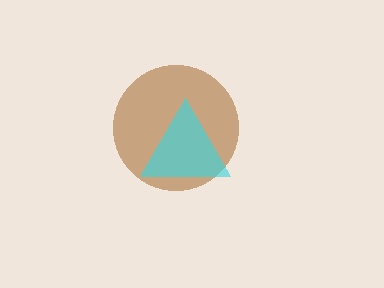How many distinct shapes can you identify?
There are 2 distinct shapes: a brown circle, a cyan triangle.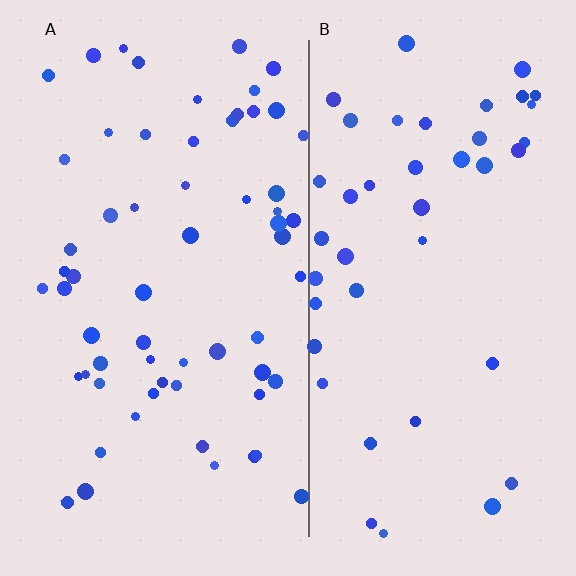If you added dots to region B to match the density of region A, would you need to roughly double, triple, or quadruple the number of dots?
Approximately double.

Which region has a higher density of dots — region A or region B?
A (the left).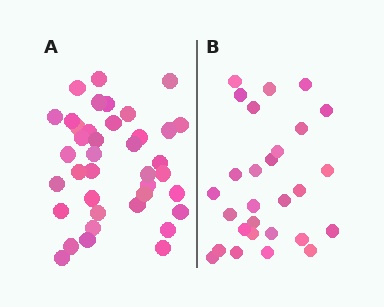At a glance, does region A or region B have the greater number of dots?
Region A (the left region) has more dots.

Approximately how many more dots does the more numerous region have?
Region A has roughly 12 or so more dots than region B.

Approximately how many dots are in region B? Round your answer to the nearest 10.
About 30 dots. (The exact count is 28, which rounds to 30.)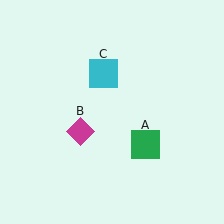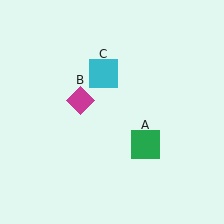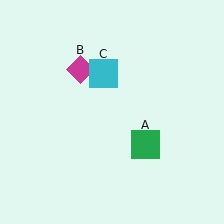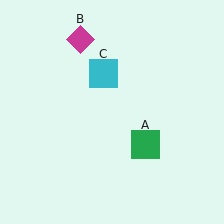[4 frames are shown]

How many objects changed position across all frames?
1 object changed position: magenta diamond (object B).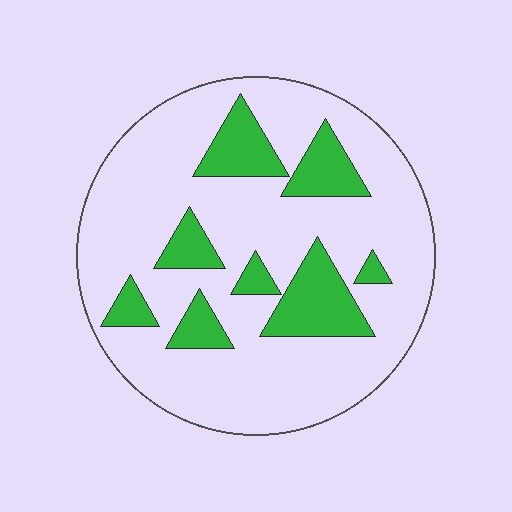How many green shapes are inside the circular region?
8.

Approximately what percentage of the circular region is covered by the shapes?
Approximately 20%.